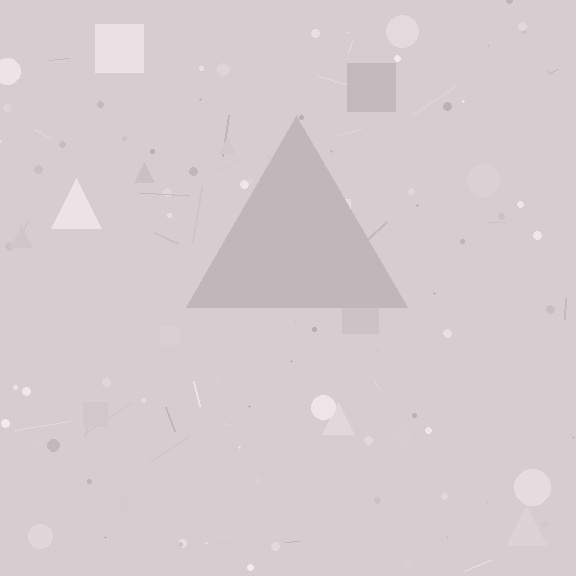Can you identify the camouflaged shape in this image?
The camouflaged shape is a triangle.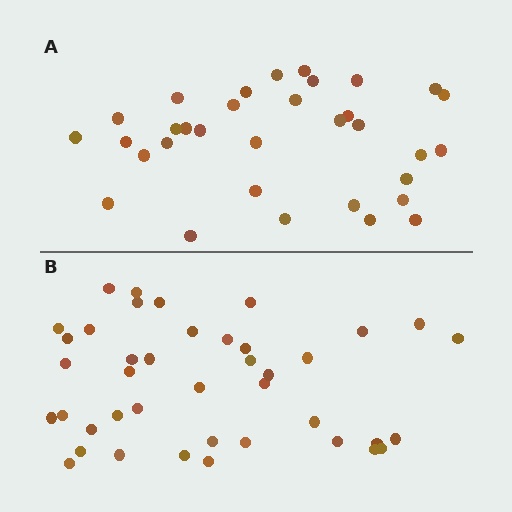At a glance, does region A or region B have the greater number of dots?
Region B (the bottom region) has more dots.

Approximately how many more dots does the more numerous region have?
Region B has roughly 8 or so more dots than region A.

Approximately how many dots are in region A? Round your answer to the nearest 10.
About 30 dots. (The exact count is 33, which rounds to 30.)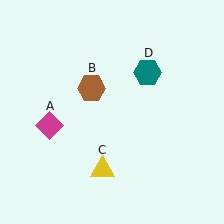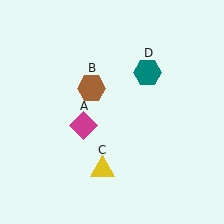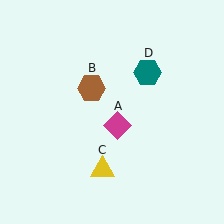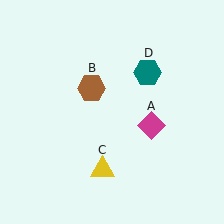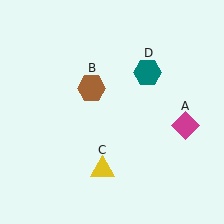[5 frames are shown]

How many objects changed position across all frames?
1 object changed position: magenta diamond (object A).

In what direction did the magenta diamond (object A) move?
The magenta diamond (object A) moved right.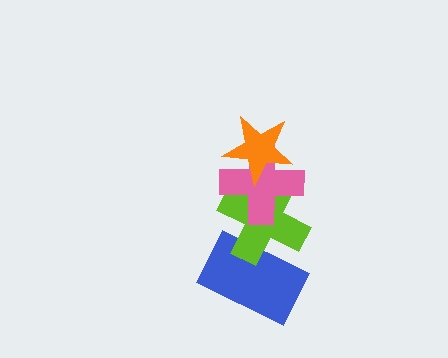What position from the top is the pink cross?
The pink cross is 2nd from the top.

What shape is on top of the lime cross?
The pink cross is on top of the lime cross.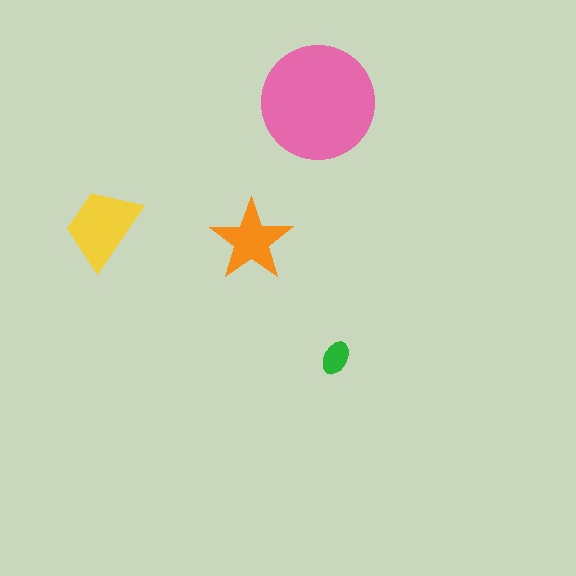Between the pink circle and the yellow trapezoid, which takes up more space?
The pink circle.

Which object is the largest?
The pink circle.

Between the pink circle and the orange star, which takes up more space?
The pink circle.